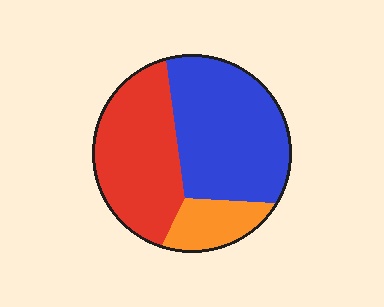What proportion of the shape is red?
Red covers 39% of the shape.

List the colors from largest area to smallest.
From largest to smallest: blue, red, orange.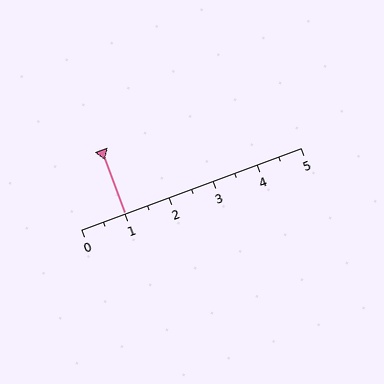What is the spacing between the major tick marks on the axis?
The major ticks are spaced 1 apart.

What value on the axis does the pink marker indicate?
The marker indicates approximately 1.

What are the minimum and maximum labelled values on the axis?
The axis runs from 0 to 5.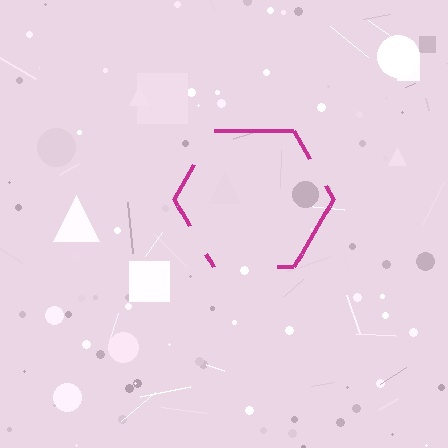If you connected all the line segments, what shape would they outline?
They would outline a hexagon.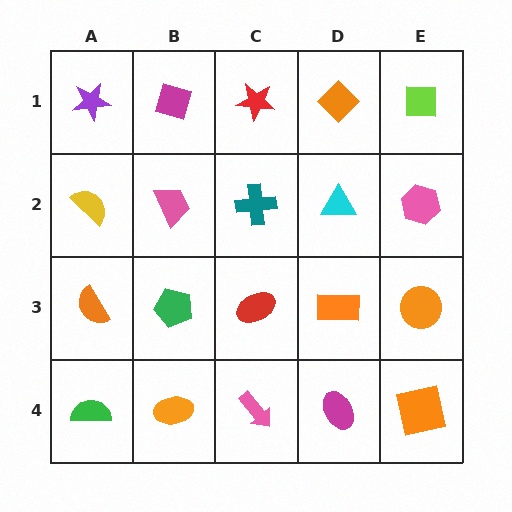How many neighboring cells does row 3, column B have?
4.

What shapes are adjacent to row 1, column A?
A yellow semicircle (row 2, column A), a magenta diamond (row 1, column B).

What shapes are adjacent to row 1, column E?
A pink hexagon (row 2, column E), an orange diamond (row 1, column D).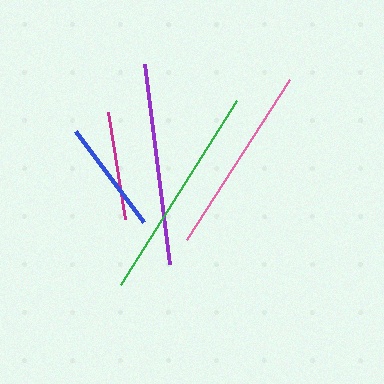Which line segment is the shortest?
The magenta line is the shortest at approximately 108 pixels.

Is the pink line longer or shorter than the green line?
The green line is longer than the pink line.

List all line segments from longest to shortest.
From longest to shortest: green, purple, pink, blue, magenta.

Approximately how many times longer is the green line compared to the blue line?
The green line is approximately 1.9 times the length of the blue line.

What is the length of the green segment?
The green segment is approximately 217 pixels long.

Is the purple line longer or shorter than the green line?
The green line is longer than the purple line.